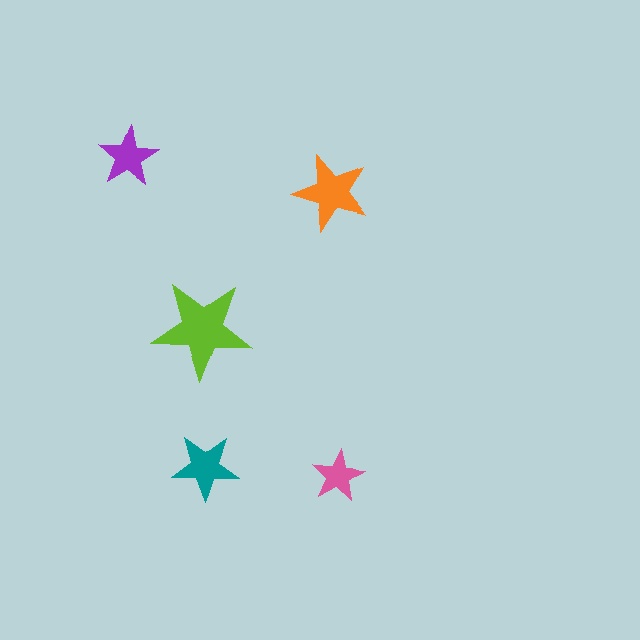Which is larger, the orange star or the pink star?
The orange one.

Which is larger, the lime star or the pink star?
The lime one.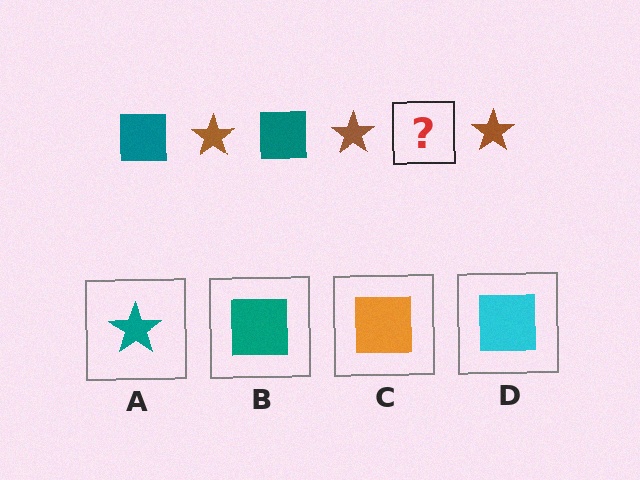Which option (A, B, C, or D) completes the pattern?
B.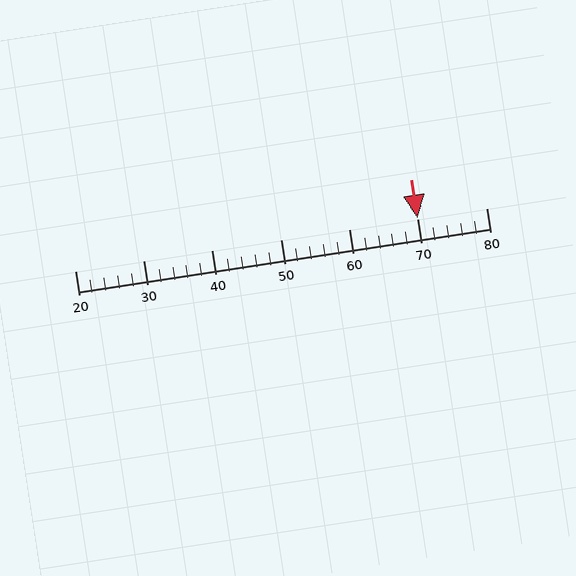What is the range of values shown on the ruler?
The ruler shows values from 20 to 80.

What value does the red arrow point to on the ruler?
The red arrow points to approximately 70.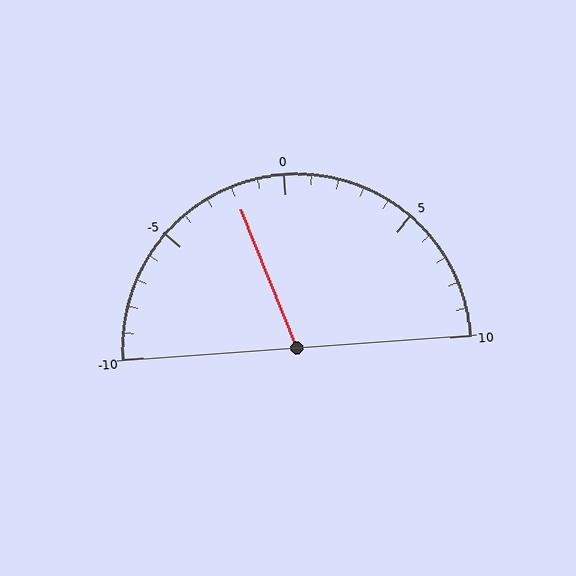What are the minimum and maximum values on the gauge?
The gauge ranges from -10 to 10.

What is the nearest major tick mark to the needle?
The nearest major tick mark is 0.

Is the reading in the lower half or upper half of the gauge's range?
The reading is in the lower half of the range (-10 to 10).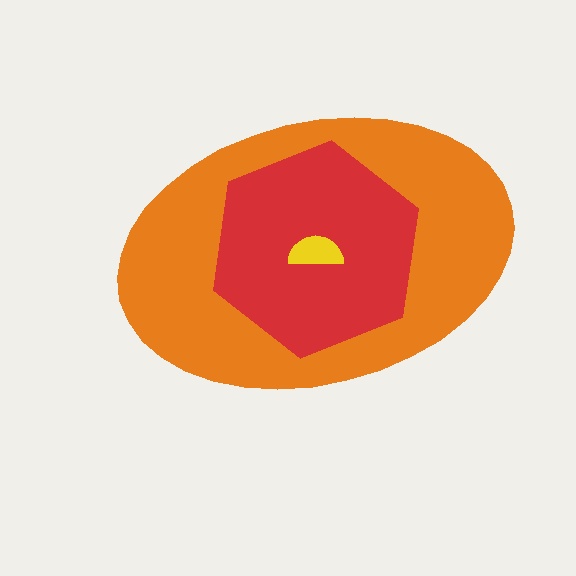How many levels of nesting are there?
3.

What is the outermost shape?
The orange ellipse.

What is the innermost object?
The yellow semicircle.